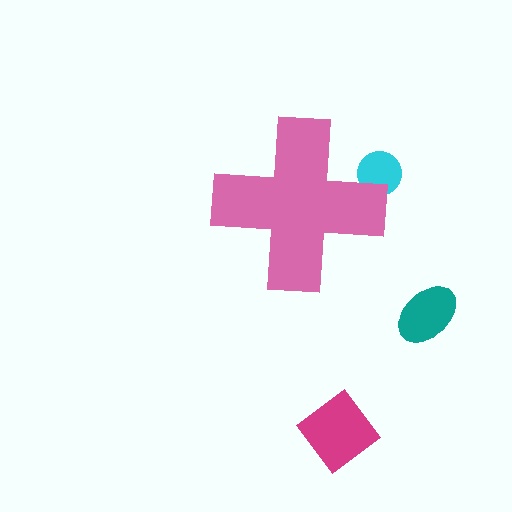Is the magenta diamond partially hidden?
No, the magenta diamond is fully visible.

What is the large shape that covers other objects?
A pink cross.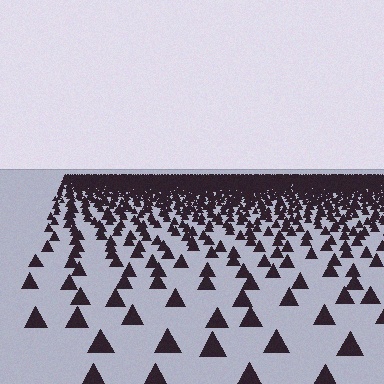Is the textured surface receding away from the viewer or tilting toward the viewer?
The surface is receding away from the viewer. Texture elements get smaller and denser toward the top.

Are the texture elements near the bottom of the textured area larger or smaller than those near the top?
Larger. Near the bottom, elements are closer to the viewer and appear at a bigger on-screen size.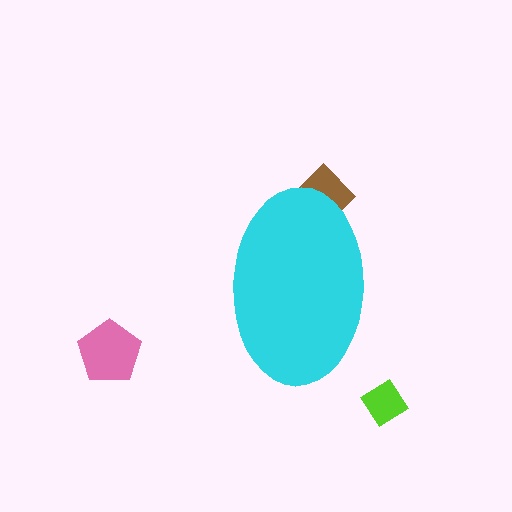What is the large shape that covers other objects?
A cyan ellipse.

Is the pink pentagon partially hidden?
No, the pink pentagon is fully visible.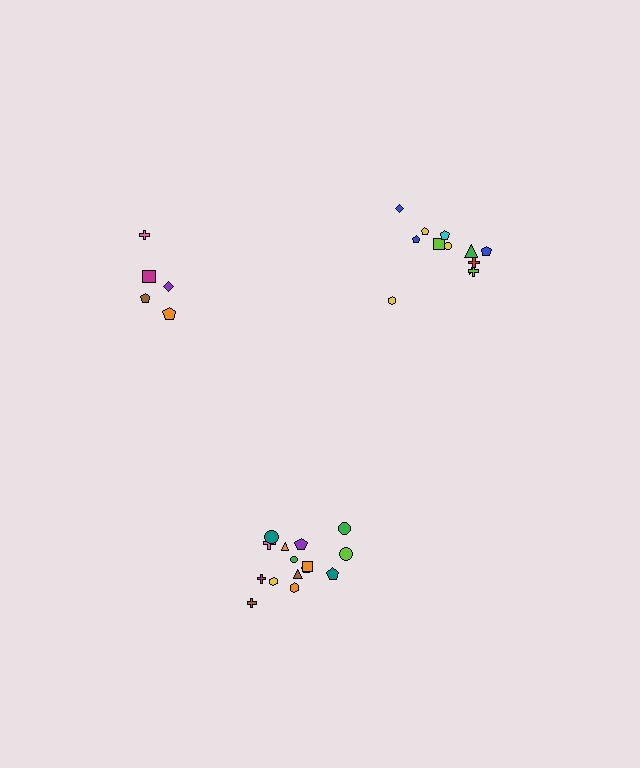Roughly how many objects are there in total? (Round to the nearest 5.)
Roughly 30 objects in total.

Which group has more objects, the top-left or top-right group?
The top-right group.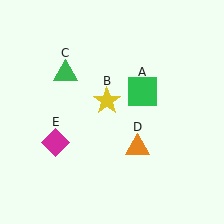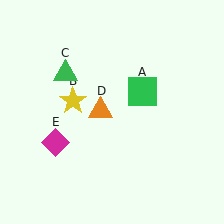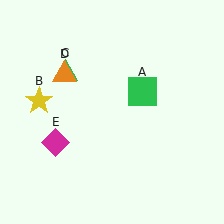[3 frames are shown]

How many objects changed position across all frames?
2 objects changed position: yellow star (object B), orange triangle (object D).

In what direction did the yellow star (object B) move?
The yellow star (object B) moved left.